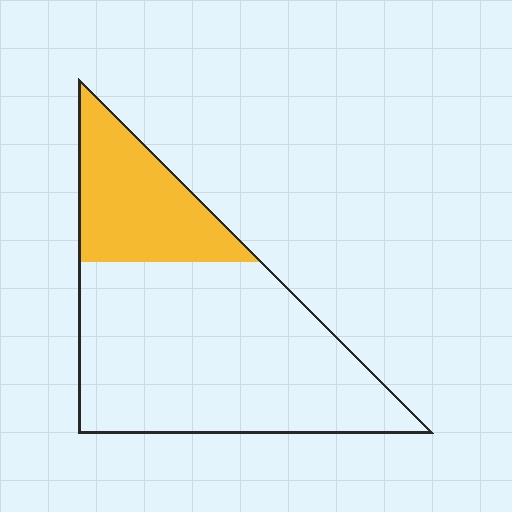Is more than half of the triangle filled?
No.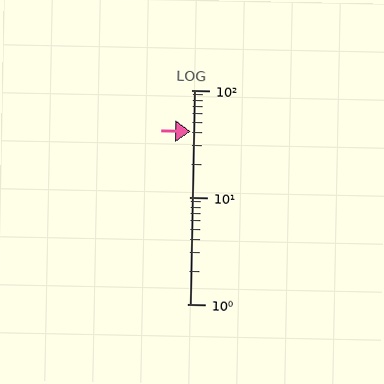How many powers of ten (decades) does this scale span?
The scale spans 2 decades, from 1 to 100.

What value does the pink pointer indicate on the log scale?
The pointer indicates approximately 41.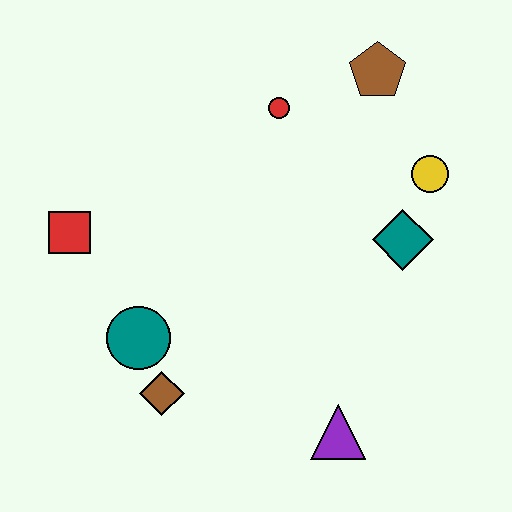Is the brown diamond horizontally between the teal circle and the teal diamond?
Yes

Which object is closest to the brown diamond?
The teal circle is closest to the brown diamond.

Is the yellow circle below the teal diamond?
No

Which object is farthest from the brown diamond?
The brown pentagon is farthest from the brown diamond.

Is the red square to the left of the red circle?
Yes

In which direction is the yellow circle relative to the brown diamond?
The yellow circle is to the right of the brown diamond.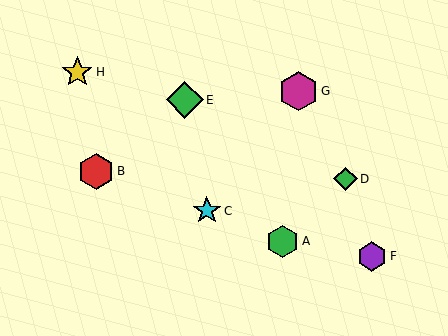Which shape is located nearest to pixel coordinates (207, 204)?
The cyan star (labeled C) at (207, 211) is nearest to that location.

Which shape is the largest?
The magenta hexagon (labeled G) is the largest.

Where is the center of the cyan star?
The center of the cyan star is at (207, 211).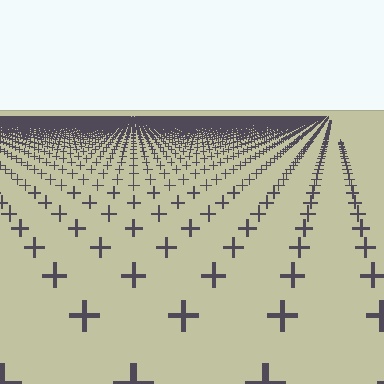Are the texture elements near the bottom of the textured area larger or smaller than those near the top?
Larger. Near the bottom, elements are closer to the viewer and appear at a bigger on-screen size.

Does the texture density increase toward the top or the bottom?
Density increases toward the top.